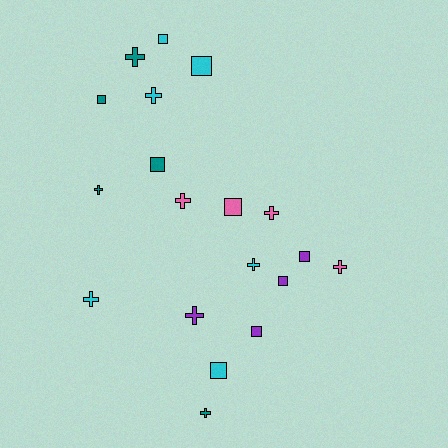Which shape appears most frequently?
Cross, with 10 objects.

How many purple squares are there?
There are 3 purple squares.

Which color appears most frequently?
Cyan, with 6 objects.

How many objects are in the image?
There are 19 objects.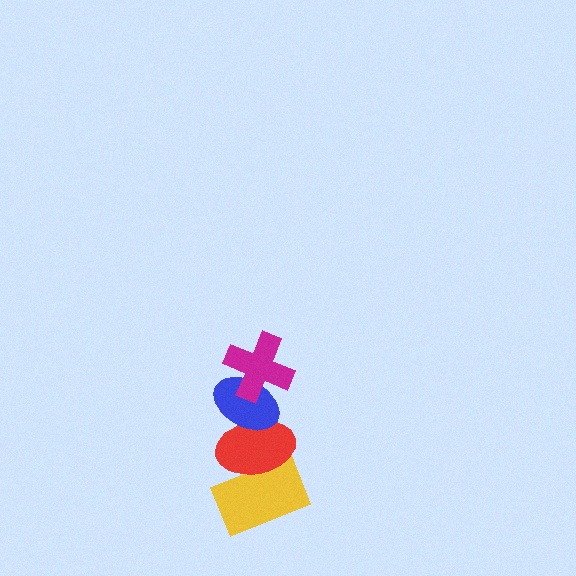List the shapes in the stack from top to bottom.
From top to bottom: the magenta cross, the blue ellipse, the red ellipse, the yellow rectangle.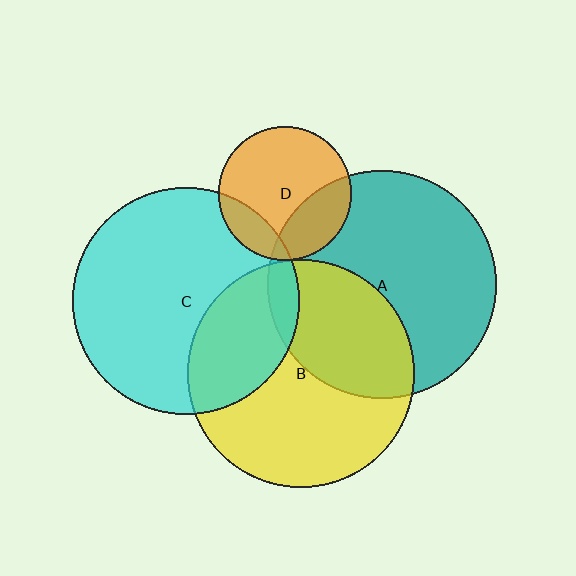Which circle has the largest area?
Circle A (teal).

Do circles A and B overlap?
Yes.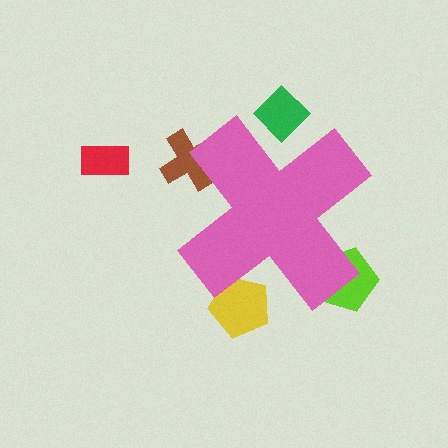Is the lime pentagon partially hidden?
Yes, the lime pentagon is partially hidden behind the pink cross.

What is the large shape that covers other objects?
A pink cross.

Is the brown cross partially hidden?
Yes, the brown cross is partially hidden behind the pink cross.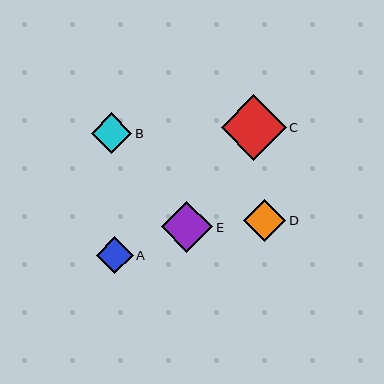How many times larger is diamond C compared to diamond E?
Diamond C is approximately 1.3 times the size of diamond E.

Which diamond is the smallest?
Diamond A is the smallest with a size of approximately 37 pixels.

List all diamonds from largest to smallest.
From largest to smallest: C, E, D, B, A.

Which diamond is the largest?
Diamond C is the largest with a size of approximately 65 pixels.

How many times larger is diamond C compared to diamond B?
Diamond C is approximately 1.6 times the size of diamond B.